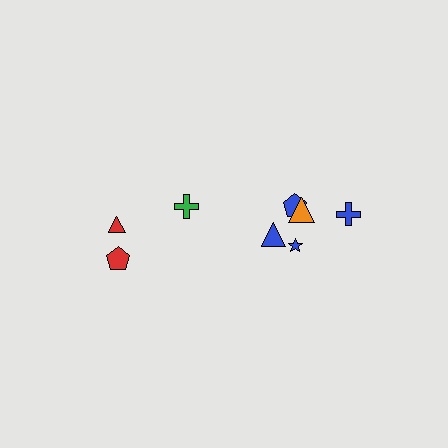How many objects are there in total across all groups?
There are 8 objects.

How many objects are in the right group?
There are 5 objects.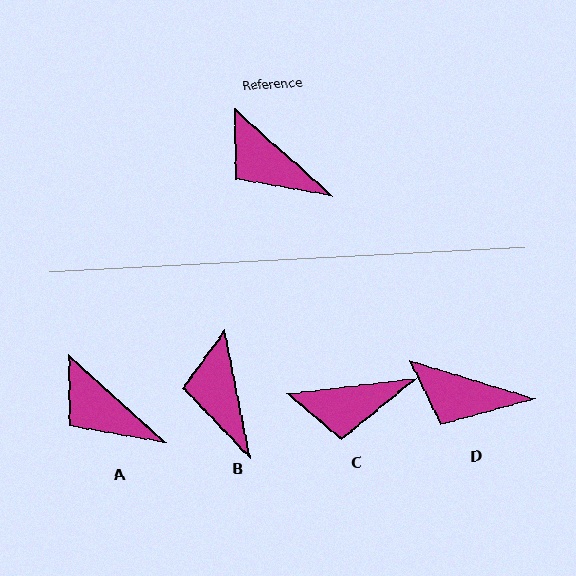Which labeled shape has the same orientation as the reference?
A.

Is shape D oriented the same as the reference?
No, it is off by about 25 degrees.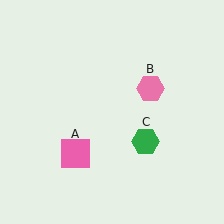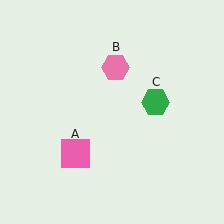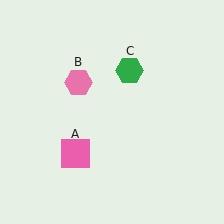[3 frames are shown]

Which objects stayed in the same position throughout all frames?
Pink square (object A) remained stationary.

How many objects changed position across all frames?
2 objects changed position: pink hexagon (object B), green hexagon (object C).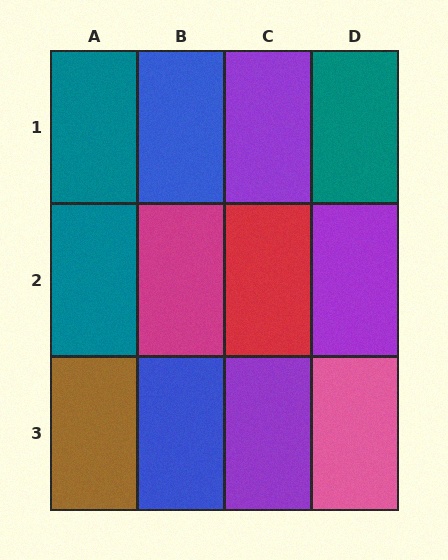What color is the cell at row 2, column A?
Teal.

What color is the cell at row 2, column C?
Red.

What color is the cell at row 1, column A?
Teal.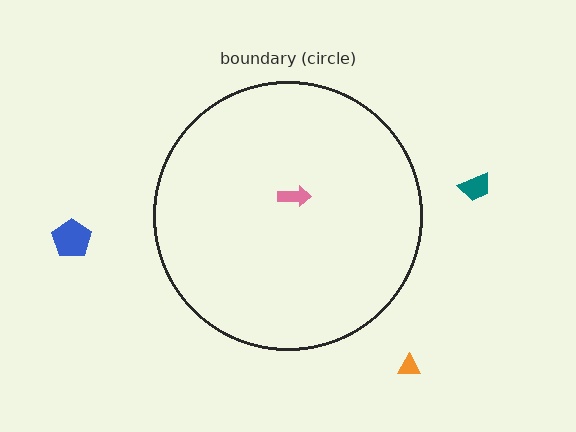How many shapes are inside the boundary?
1 inside, 3 outside.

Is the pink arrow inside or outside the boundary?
Inside.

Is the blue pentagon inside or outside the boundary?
Outside.